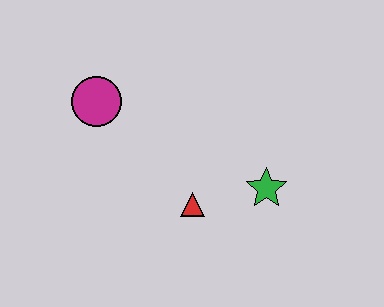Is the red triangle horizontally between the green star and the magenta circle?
Yes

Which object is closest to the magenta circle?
The red triangle is closest to the magenta circle.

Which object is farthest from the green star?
The magenta circle is farthest from the green star.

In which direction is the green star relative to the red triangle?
The green star is to the right of the red triangle.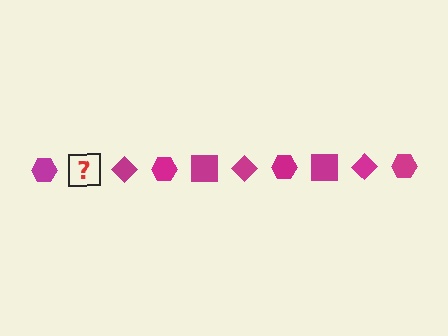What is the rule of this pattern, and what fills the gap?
The rule is that the pattern cycles through hexagon, square, diamond shapes in magenta. The gap should be filled with a magenta square.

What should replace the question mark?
The question mark should be replaced with a magenta square.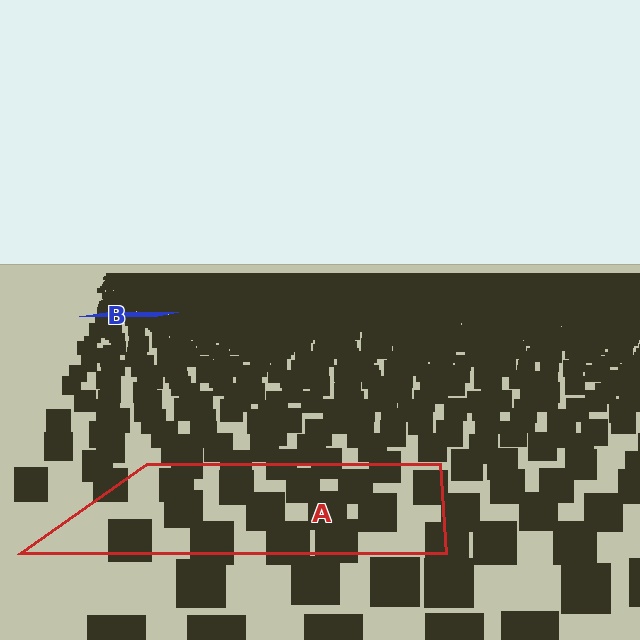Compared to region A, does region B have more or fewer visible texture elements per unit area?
Region B has more texture elements per unit area — they are packed more densely because it is farther away.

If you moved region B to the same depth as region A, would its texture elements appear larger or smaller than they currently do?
They would appear larger. At a closer depth, the same texture elements are projected at a bigger on-screen size.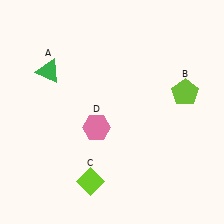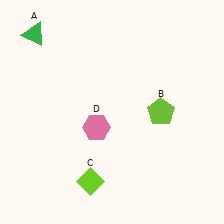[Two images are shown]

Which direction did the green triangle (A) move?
The green triangle (A) moved up.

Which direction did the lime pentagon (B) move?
The lime pentagon (B) moved left.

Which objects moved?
The objects that moved are: the green triangle (A), the lime pentagon (B).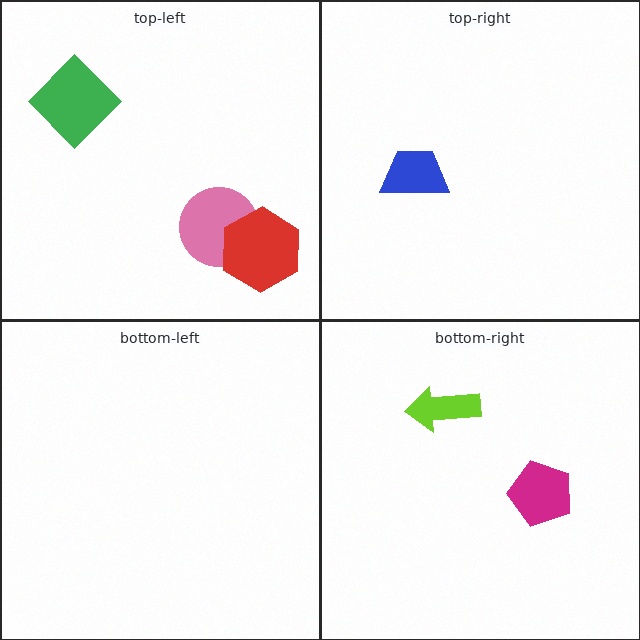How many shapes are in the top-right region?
1.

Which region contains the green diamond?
The top-left region.